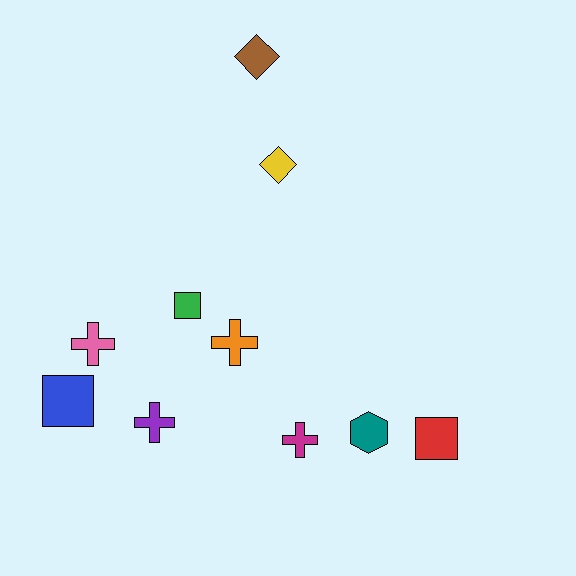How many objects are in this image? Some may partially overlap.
There are 10 objects.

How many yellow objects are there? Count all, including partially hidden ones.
There is 1 yellow object.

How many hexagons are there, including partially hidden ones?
There is 1 hexagon.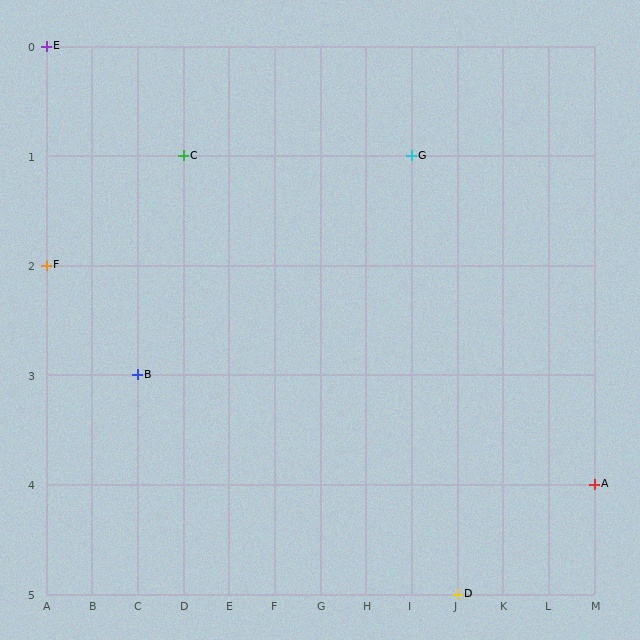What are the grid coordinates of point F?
Point F is at grid coordinates (A, 2).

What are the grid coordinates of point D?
Point D is at grid coordinates (J, 5).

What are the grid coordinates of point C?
Point C is at grid coordinates (D, 1).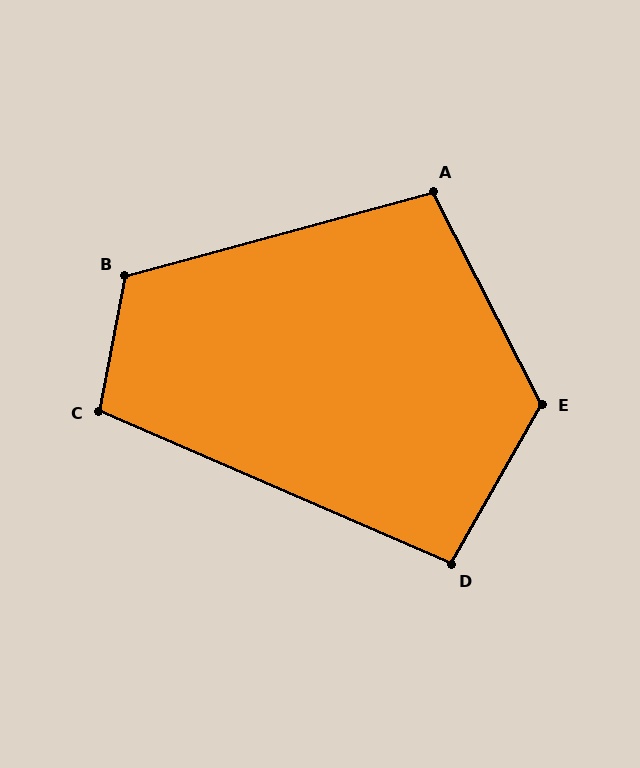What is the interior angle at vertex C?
Approximately 102 degrees (obtuse).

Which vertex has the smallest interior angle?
D, at approximately 96 degrees.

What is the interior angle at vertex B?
Approximately 116 degrees (obtuse).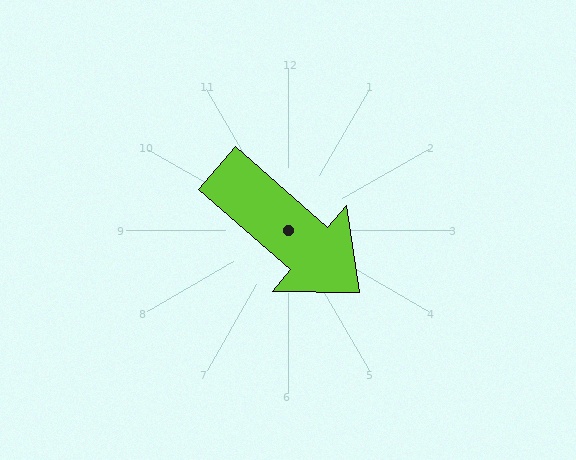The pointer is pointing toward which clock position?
Roughly 4 o'clock.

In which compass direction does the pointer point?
Southeast.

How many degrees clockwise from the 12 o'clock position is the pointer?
Approximately 131 degrees.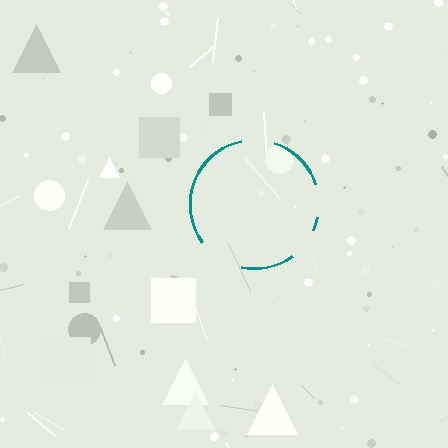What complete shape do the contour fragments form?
The contour fragments form a circle.